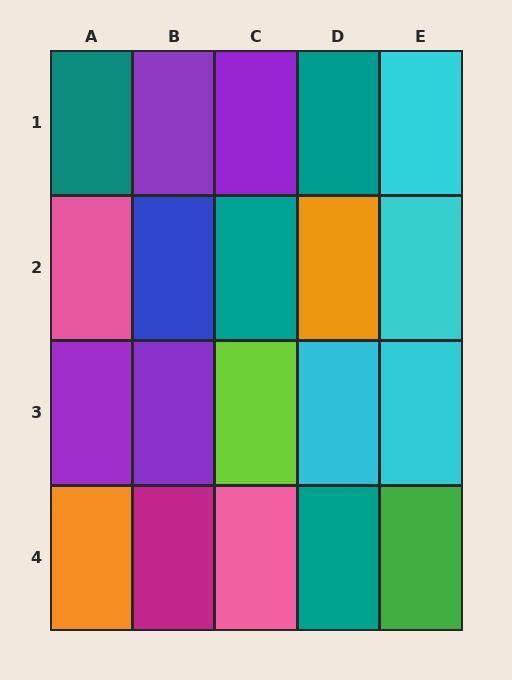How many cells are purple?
4 cells are purple.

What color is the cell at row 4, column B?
Magenta.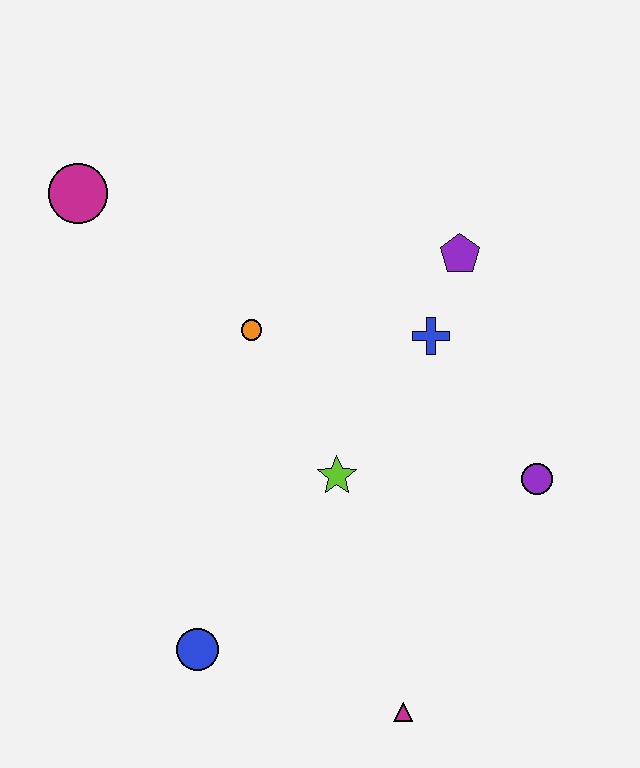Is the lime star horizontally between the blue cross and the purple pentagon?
No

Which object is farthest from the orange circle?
The magenta triangle is farthest from the orange circle.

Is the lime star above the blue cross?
No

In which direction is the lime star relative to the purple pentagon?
The lime star is below the purple pentagon.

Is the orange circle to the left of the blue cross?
Yes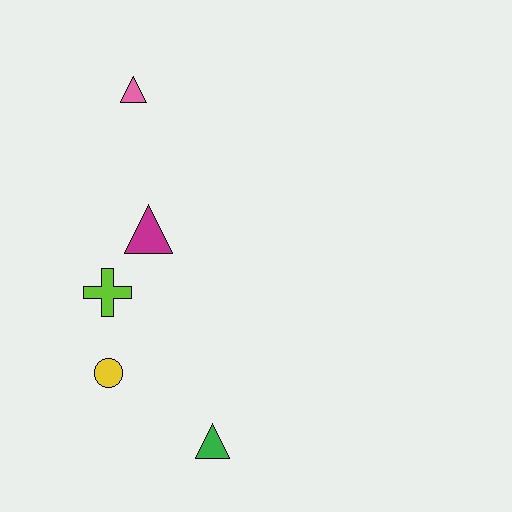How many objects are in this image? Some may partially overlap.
There are 5 objects.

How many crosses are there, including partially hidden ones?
There is 1 cross.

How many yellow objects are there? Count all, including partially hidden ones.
There is 1 yellow object.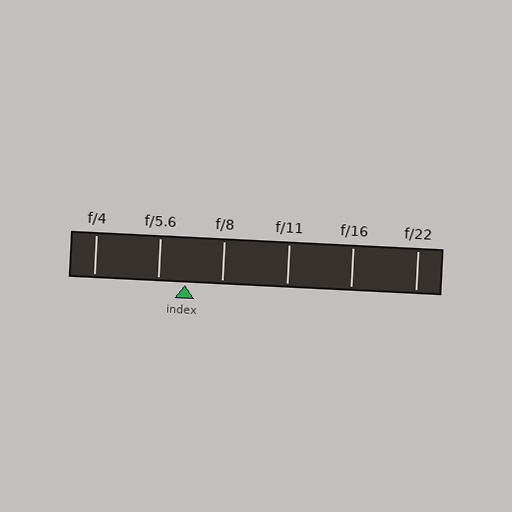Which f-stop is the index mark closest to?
The index mark is closest to f/5.6.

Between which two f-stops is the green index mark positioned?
The index mark is between f/5.6 and f/8.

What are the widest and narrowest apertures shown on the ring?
The widest aperture shown is f/4 and the narrowest is f/22.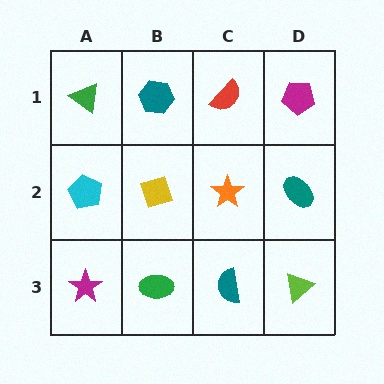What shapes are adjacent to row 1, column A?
A cyan pentagon (row 2, column A), a teal hexagon (row 1, column B).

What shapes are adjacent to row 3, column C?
An orange star (row 2, column C), a green ellipse (row 3, column B), a lime triangle (row 3, column D).